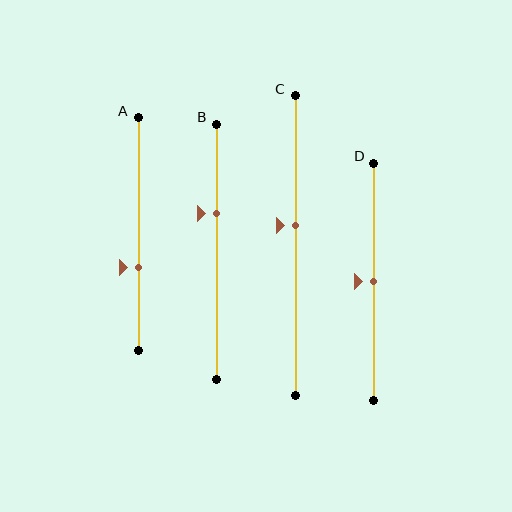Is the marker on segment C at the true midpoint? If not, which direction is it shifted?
No, the marker on segment C is shifted upward by about 7% of the segment length.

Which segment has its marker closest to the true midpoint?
Segment D has its marker closest to the true midpoint.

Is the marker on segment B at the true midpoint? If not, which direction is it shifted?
No, the marker on segment B is shifted upward by about 15% of the segment length.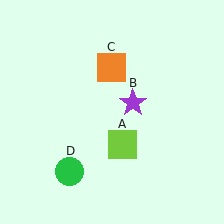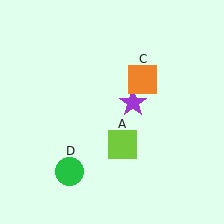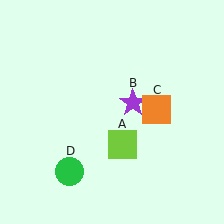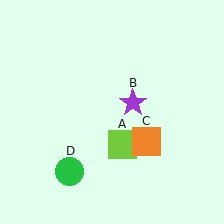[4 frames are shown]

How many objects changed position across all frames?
1 object changed position: orange square (object C).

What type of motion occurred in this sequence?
The orange square (object C) rotated clockwise around the center of the scene.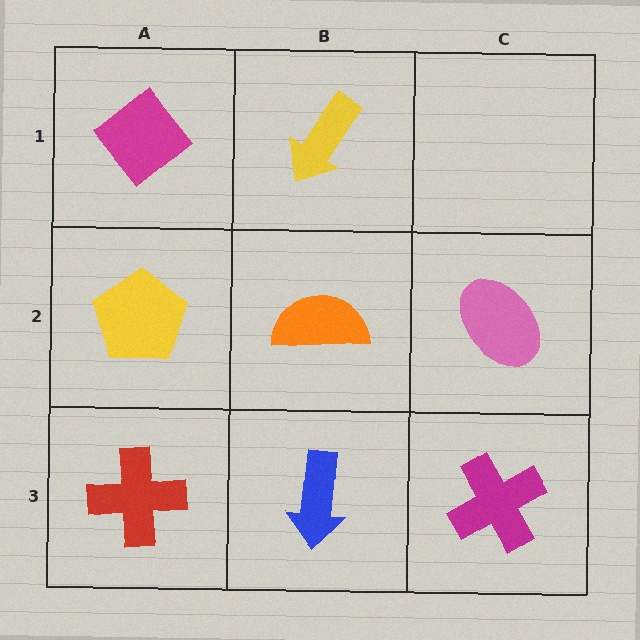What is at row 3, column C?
A magenta cross.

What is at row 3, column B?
A blue arrow.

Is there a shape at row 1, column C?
No, that cell is empty.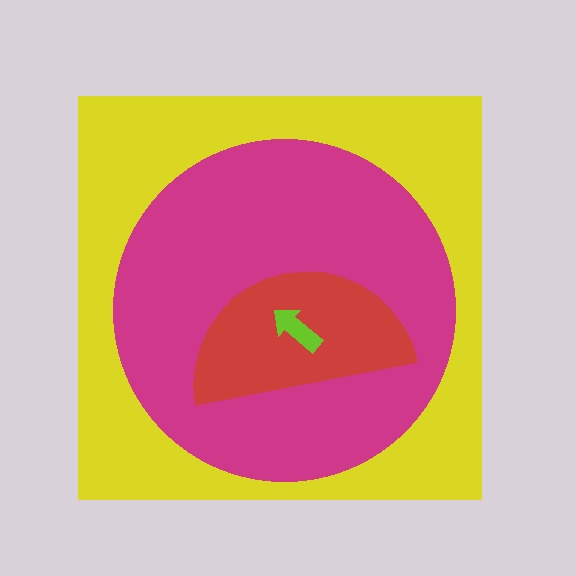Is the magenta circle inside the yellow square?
Yes.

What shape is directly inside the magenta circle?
The red semicircle.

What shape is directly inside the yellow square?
The magenta circle.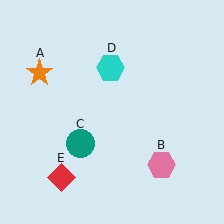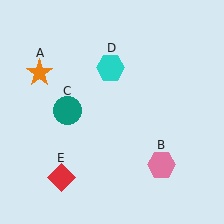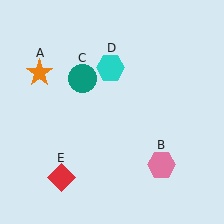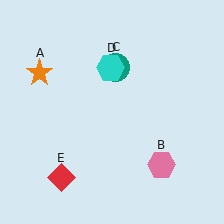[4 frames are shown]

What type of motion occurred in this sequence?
The teal circle (object C) rotated clockwise around the center of the scene.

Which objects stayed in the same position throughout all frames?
Orange star (object A) and pink hexagon (object B) and cyan hexagon (object D) and red diamond (object E) remained stationary.